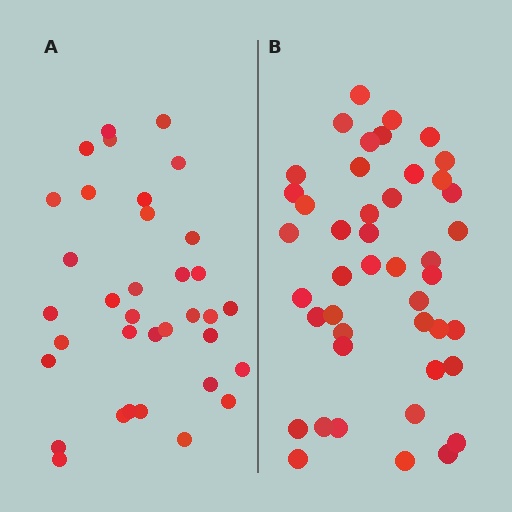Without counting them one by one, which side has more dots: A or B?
Region B (the right region) has more dots.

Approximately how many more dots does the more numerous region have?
Region B has roughly 8 or so more dots than region A.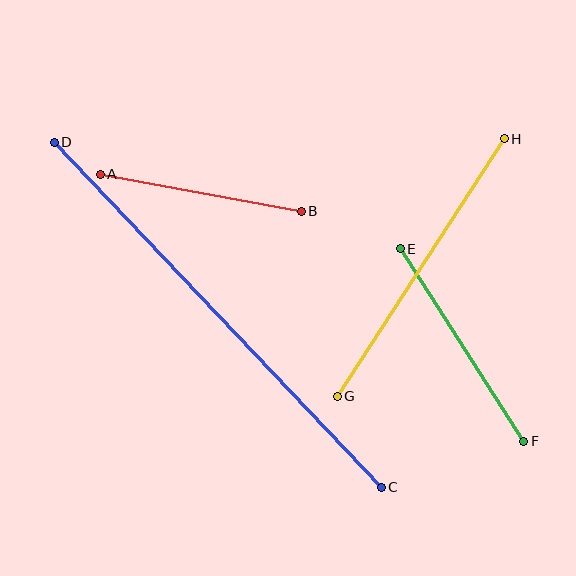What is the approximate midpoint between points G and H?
The midpoint is at approximately (421, 268) pixels.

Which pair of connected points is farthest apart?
Points C and D are farthest apart.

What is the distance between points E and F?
The distance is approximately 229 pixels.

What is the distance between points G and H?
The distance is approximately 307 pixels.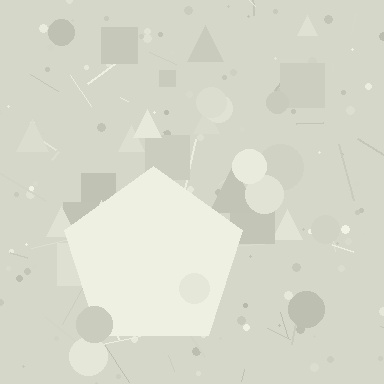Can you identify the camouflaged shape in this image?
The camouflaged shape is a pentagon.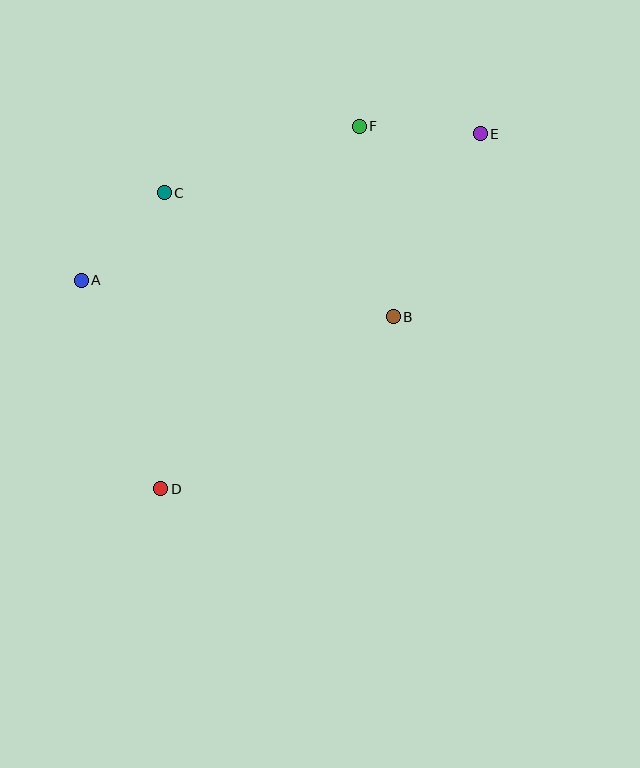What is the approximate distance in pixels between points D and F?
The distance between D and F is approximately 413 pixels.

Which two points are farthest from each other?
Points D and E are farthest from each other.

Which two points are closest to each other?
Points A and C are closest to each other.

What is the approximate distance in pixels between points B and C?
The distance between B and C is approximately 260 pixels.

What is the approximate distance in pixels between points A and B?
The distance between A and B is approximately 314 pixels.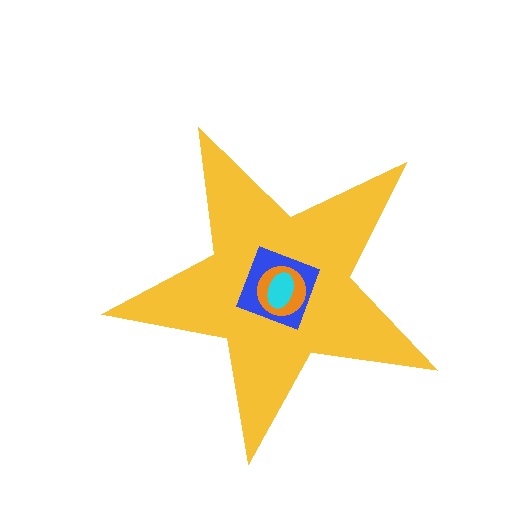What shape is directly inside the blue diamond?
The orange circle.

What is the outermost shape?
The yellow star.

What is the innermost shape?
The cyan ellipse.